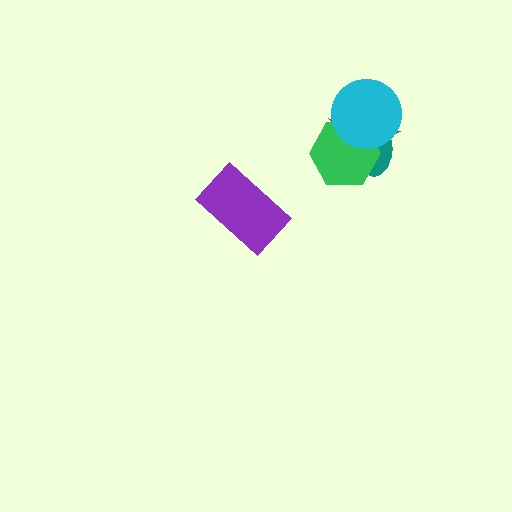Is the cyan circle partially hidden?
No, no other shape covers it.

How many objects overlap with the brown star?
3 objects overlap with the brown star.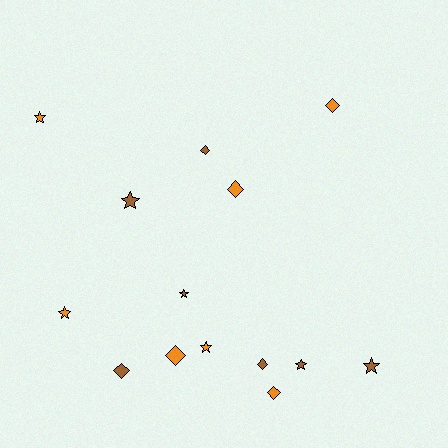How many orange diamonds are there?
There are 4 orange diamonds.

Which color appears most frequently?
Orange, with 7 objects.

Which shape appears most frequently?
Diamond, with 7 objects.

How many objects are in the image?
There are 14 objects.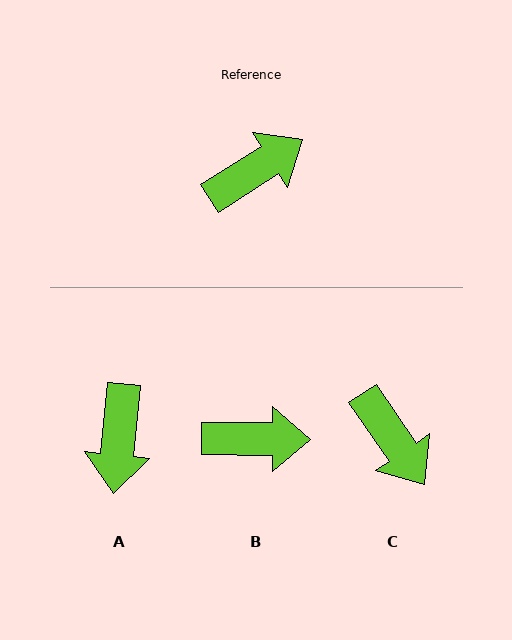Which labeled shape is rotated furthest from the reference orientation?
A, about 128 degrees away.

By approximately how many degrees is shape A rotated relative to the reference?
Approximately 128 degrees clockwise.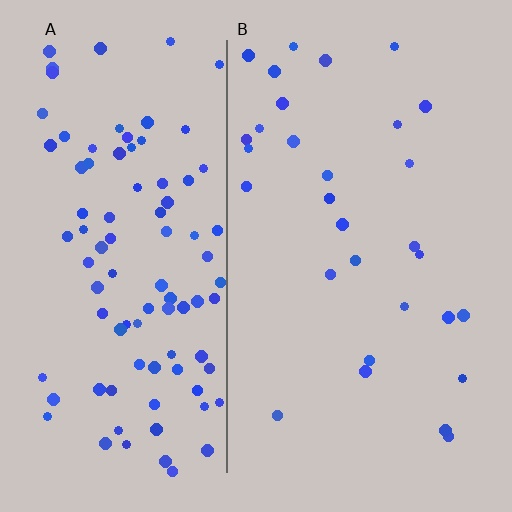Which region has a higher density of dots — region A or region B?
A (the left).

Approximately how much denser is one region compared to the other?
Approximately 3.2× — region A over region B.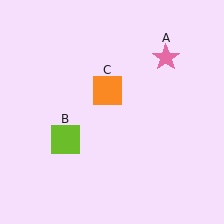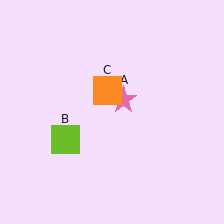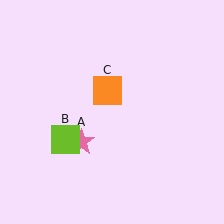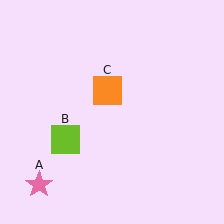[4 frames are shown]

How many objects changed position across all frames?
1 object changed position: pink star (object A).